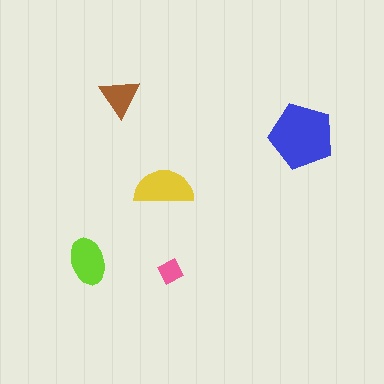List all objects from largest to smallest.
The blue pentagon, the yellow semicircle, the lime ellipse, the brown triangle, the pink diamond.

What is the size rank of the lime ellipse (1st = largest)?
3rd.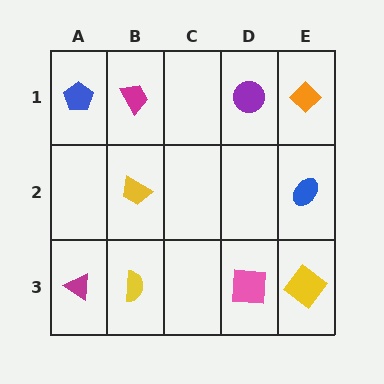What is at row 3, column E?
A yellow diamond.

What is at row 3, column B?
A yellow semicircle.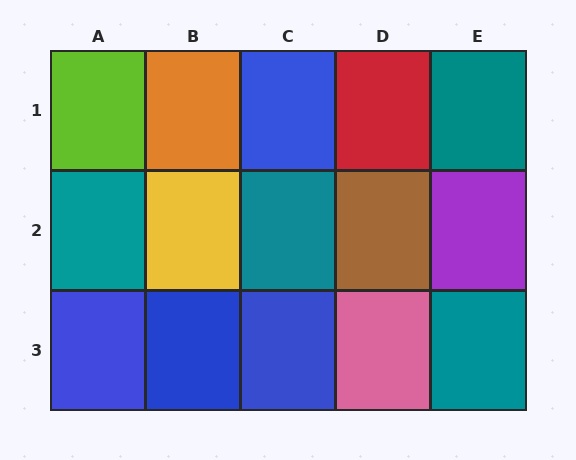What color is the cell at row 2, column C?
Teal.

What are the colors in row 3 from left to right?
Blue, blue, blue, pink, teal.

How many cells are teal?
4 cells are teal.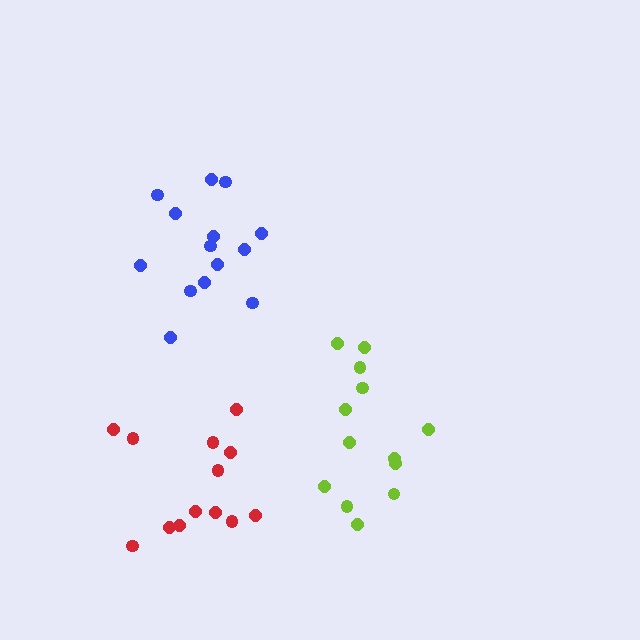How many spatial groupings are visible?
There are 3 spatial groupings.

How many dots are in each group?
Group 1: 14 dots, Group 2: 13 dots, Group 3: 13 dots (40 total).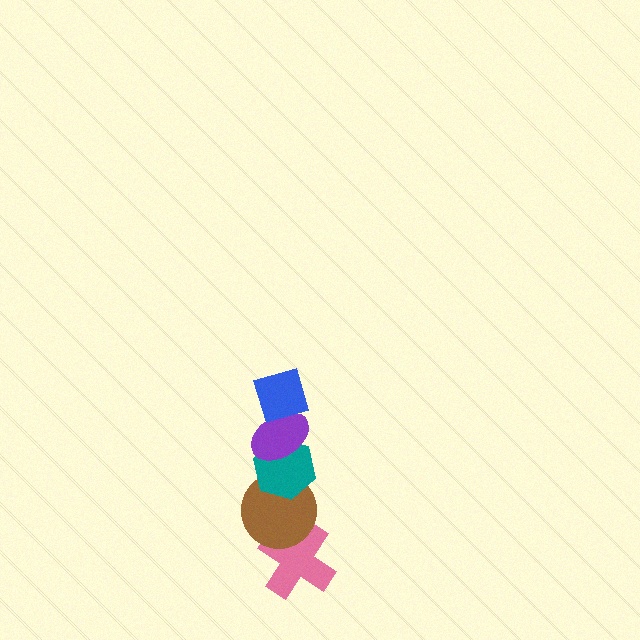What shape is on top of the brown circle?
The teal hexagon is on top of the brown circle.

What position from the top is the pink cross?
The pink cross is 5th from the top.